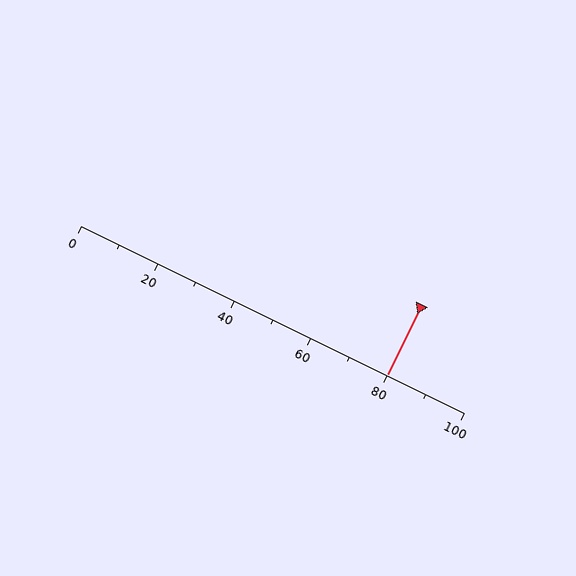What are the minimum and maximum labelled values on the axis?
The axis runs from 0 to 100.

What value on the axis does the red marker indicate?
The marker indicates approximately 80.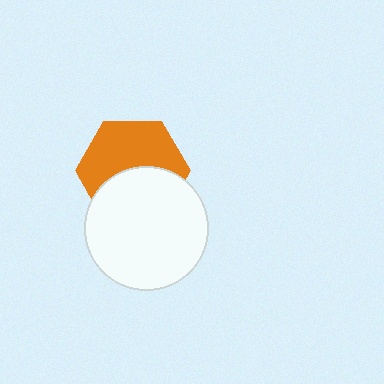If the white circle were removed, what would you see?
You would see the complete orange hexagon.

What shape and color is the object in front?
The object in front is a white circle.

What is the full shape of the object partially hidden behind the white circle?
The partially hidden object is an orange hexagon.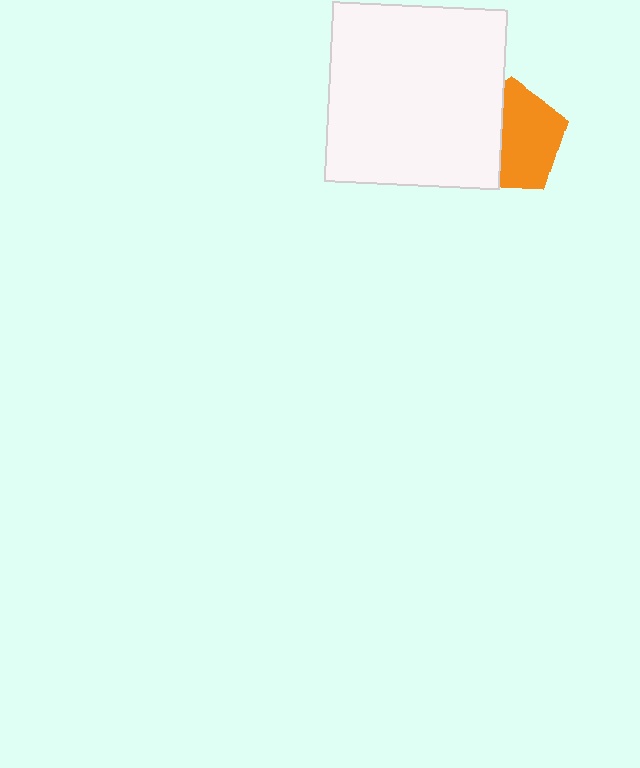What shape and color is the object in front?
The object in front is a white rectangle.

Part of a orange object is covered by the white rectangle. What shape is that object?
It is a pentagon.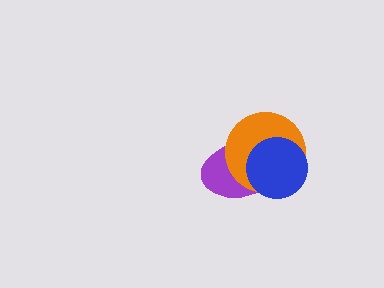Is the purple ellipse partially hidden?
Yes, it is partially covered by another shape.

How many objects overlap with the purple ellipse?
2 objects overlap with the purple ellipse.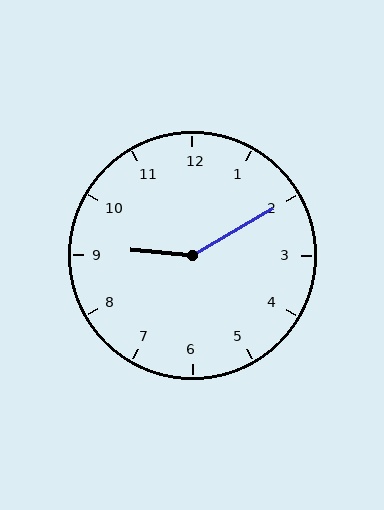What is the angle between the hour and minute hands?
Approximately 145 degrees.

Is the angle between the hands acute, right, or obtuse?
It is obtuse.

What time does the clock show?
9:10.